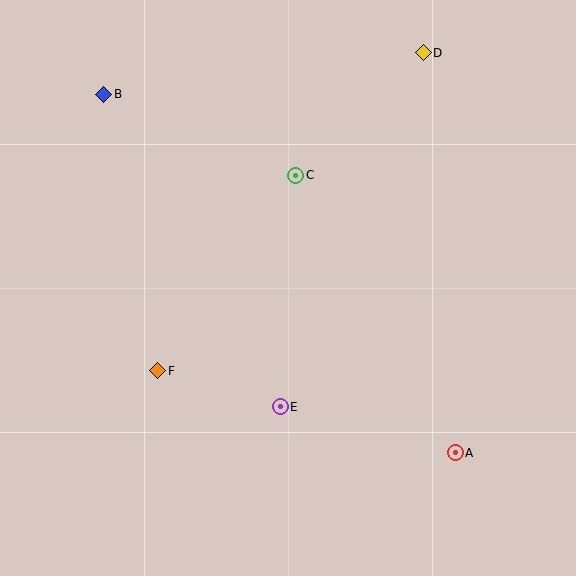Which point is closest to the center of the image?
Point C at (296, 175) is closest to the center.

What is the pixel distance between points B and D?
The distance between B and D is 322 pixels.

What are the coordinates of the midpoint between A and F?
The midpoint between A and F is at (307, 412).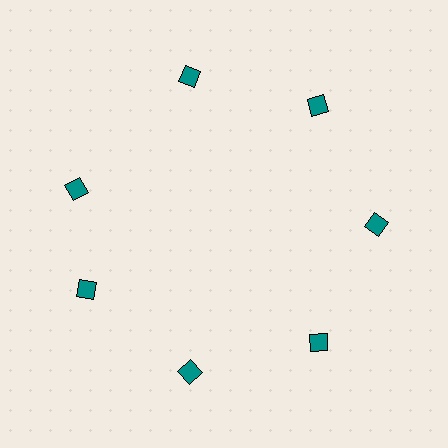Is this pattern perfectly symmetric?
No. The 7 teal diamonds are arranged in a ring, but one element near the 10 o'clock position is rotated out of alignment along the ring, breaking the 7-fold rotational symmetry.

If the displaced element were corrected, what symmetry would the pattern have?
It would have 7-fold rotational symmetry — the pattern would map onto itself every 51 degrees.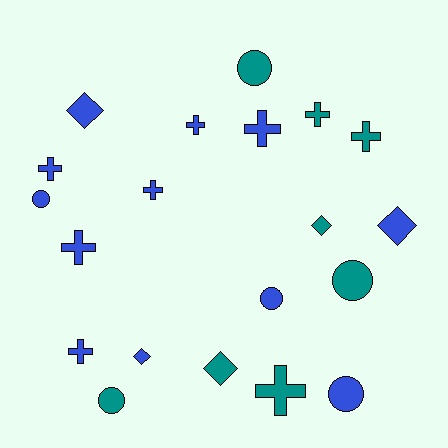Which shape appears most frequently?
Cross, with 9 objects.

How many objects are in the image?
There are 20 objects.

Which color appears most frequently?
Blue, with 12 objects.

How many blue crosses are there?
There are 6 blue crosses.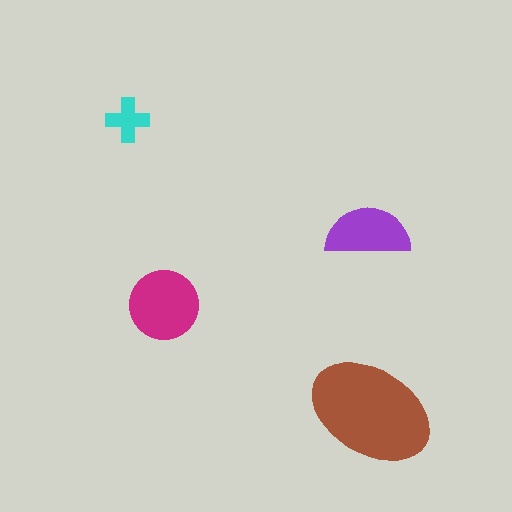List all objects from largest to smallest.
The brown ellipse, the magenta circle, the purple semicircle, the cyan cross.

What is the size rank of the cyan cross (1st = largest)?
4th.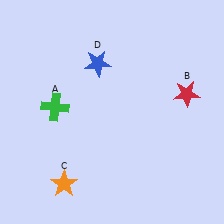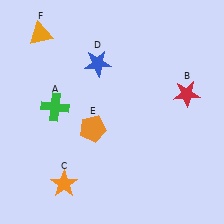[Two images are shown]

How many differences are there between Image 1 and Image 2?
There are 2 differences between the two images.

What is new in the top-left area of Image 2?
An orange triangle (F) was added in the top-left area of Image 2.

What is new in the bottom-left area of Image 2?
An orange pentagon (E) was added in the bottom-left area of Image 2.